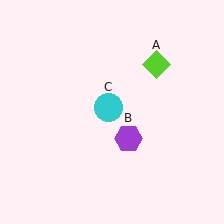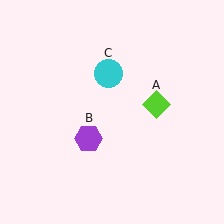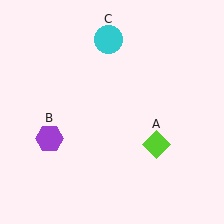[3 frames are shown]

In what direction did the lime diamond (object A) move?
The lime diamond (object A) moved down.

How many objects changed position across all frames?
3 objects changed position: lime diamond (object A), purple hexagon (object B), cyan circle (object C).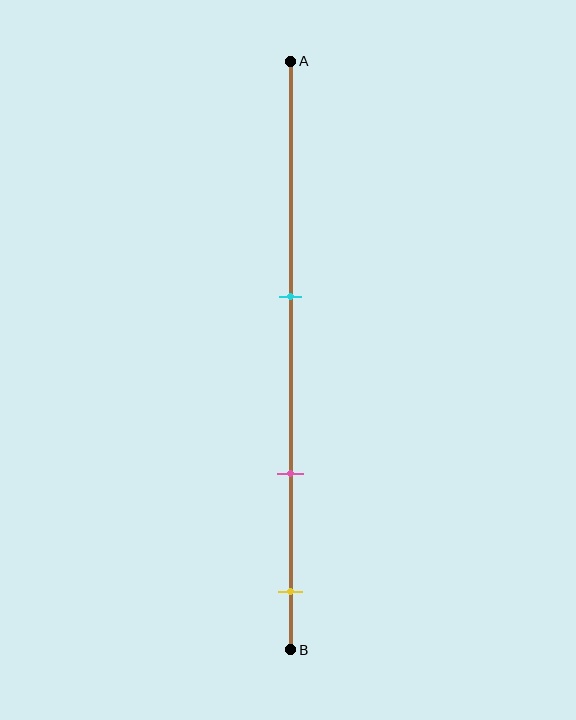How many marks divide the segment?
There are 3 marks dividing the segment.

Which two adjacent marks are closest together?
The pink and yellow marks are the closest adjacent pair.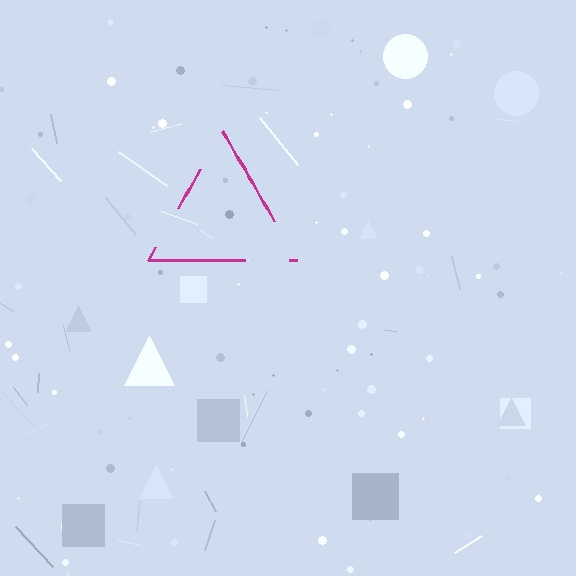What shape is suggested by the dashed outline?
The dashed outline suggests a triangle.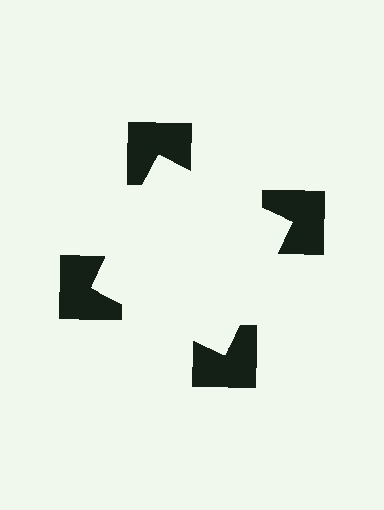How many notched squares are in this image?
There are 4 — one at each vertex of the illusory square.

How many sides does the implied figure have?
4 sides.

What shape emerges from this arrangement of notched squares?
An illusory square — its edges are inferred from the aligned wedge cuts in the notched squares, not physically drawn.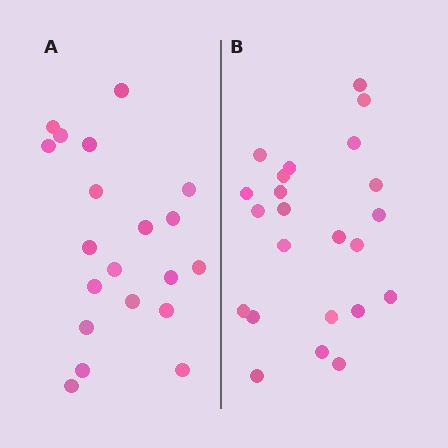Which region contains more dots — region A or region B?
Region B (the right region) has more dots.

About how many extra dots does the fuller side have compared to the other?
Region B has just a few more — roughly 2 or 3 more dots than region A.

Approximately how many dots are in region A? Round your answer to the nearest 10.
About 20 dots.